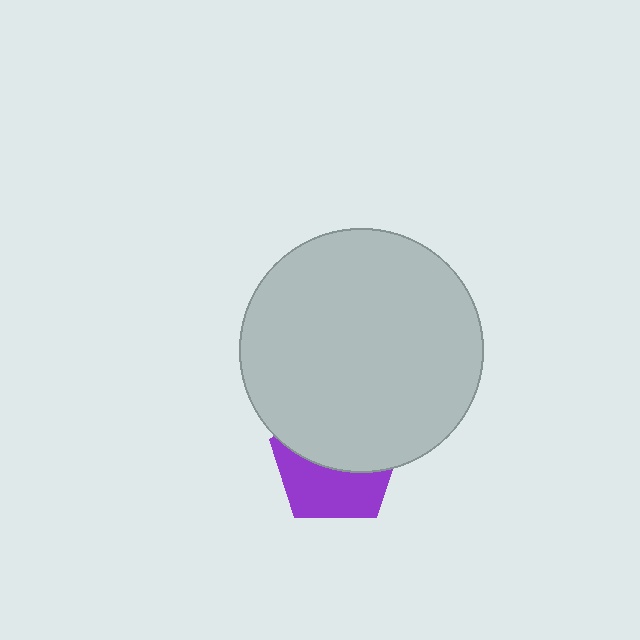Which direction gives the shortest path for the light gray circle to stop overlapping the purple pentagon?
Moving up gives the shortest separation.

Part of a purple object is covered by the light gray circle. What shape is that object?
It is a pentagon.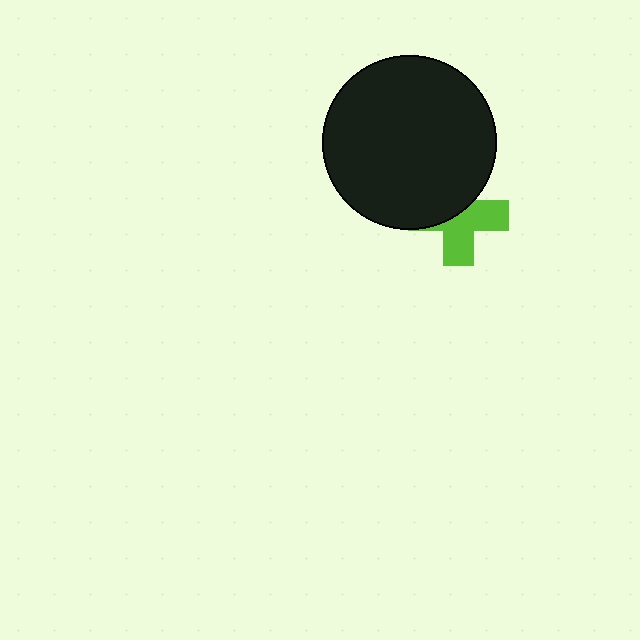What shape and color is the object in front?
The object in front is a black circle.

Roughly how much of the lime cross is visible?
About half of it is visible (roughly 53%).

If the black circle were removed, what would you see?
You would see the complete lime cross.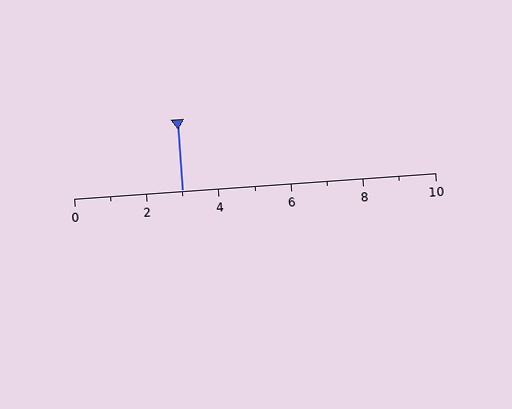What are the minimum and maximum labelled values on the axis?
The axis runs from 0 to 10.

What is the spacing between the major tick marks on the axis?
The major ticks are spaced 2 apart.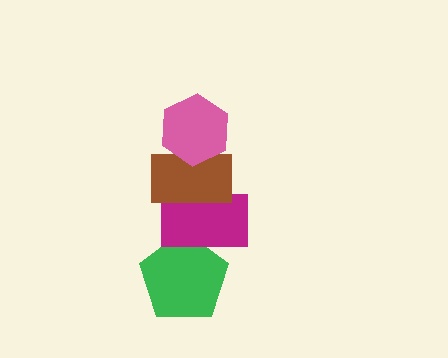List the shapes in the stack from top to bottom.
From top to bottom: the pink hexagon, the brown rectangle, the magenta rectangle, the green pentagon.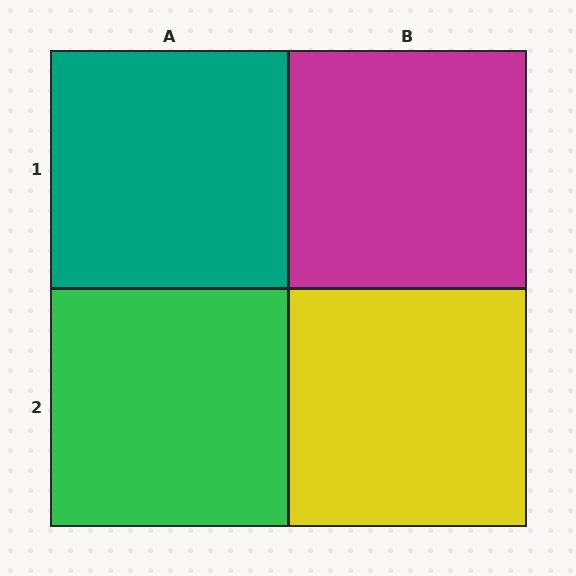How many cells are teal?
1 cell is teal.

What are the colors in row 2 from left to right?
Green, yellow.